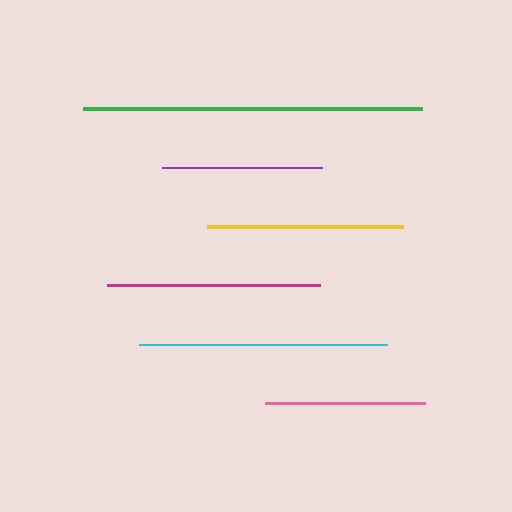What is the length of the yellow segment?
The yellow segment is approximately 196 pixels long.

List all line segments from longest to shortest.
From longest to shortest: green, cyan, magenta, yellow, purple, pink.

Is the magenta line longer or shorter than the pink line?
The magenta line is longer than the pink line.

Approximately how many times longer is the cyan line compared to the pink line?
The cyan line is approximately 1.6 times the length of the pink line.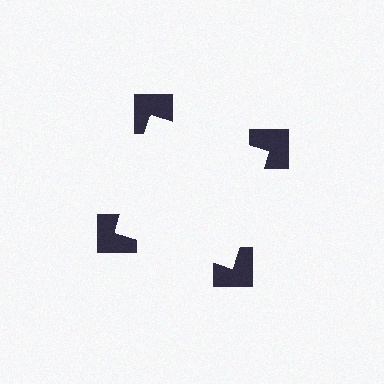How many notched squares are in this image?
There are 4 — one at each vertex of the illusory square.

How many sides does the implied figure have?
4 sides.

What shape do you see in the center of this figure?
An illusory square — its edges are inferred from the aligned wedge cuts in the notched squares, not physically drawn.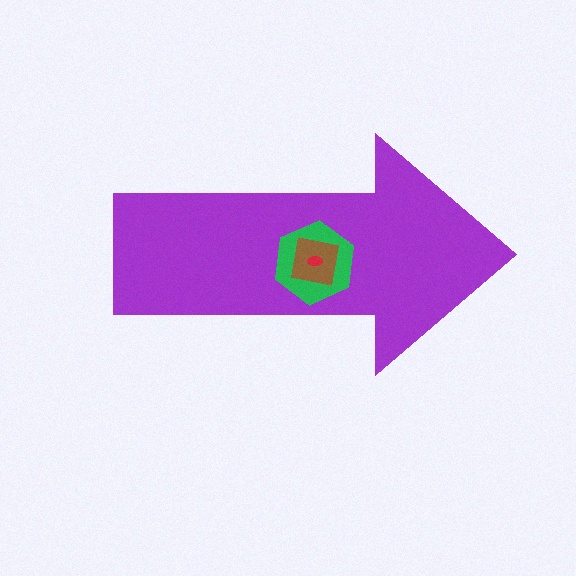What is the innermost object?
The red ellipse.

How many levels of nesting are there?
4.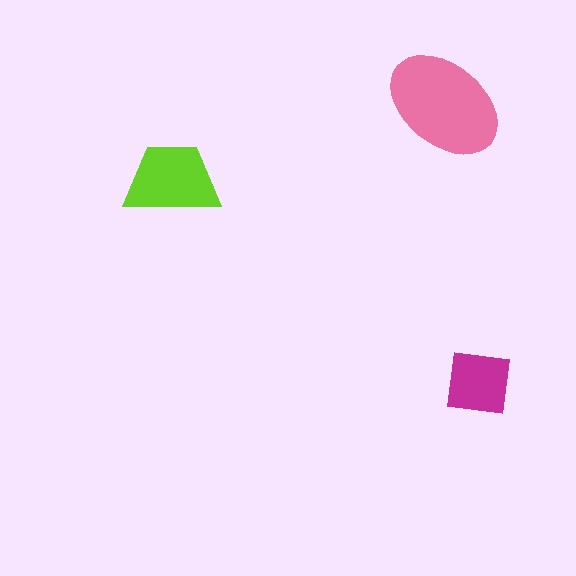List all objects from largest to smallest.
The pink ellipse, the lime trapezoid, the magenta square.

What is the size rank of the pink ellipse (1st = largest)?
1st.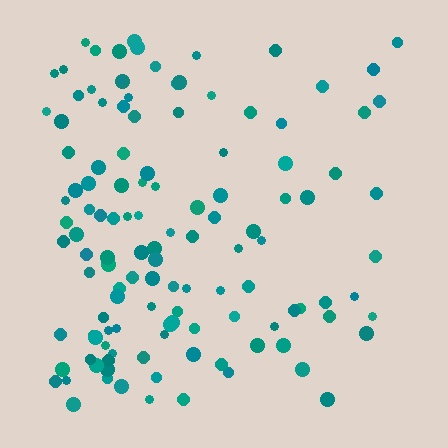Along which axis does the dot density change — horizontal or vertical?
Horizontal.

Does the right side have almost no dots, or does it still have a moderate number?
Still a moderate number, just noticeably fewer than the left.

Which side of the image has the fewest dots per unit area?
The right.